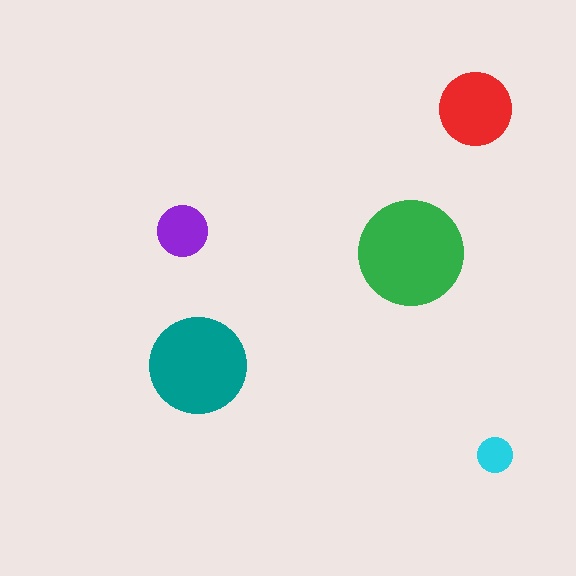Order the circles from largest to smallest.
the green one, the teal one, the red one, the purple one, the cyan one.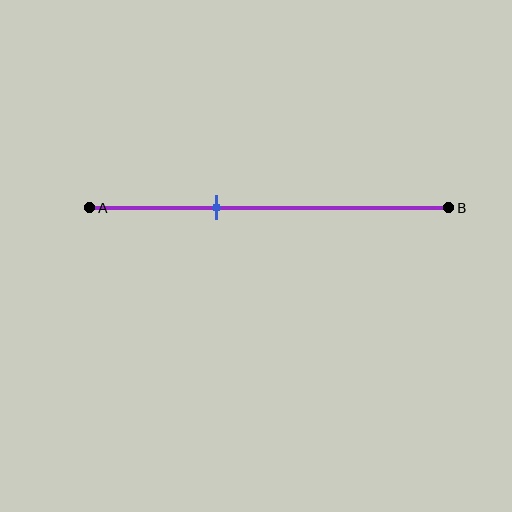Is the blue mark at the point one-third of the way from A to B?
Yes, the mark is approximately at the one-third point.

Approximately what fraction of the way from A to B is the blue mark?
The blue mark is approximately 35% of the way from A to B.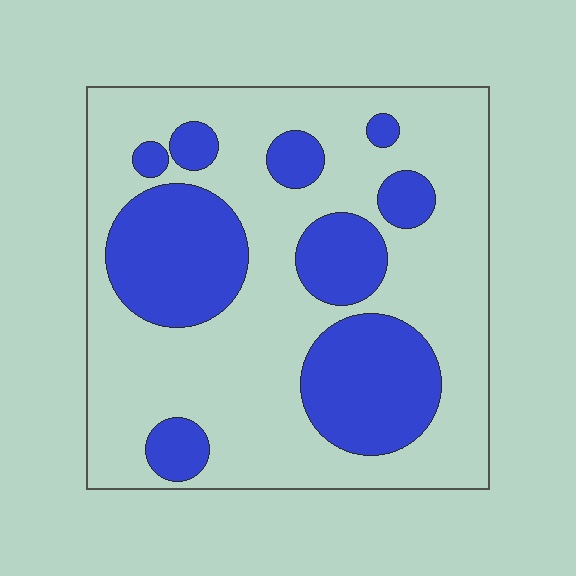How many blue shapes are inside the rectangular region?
9.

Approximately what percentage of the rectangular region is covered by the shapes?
Approximately 30%.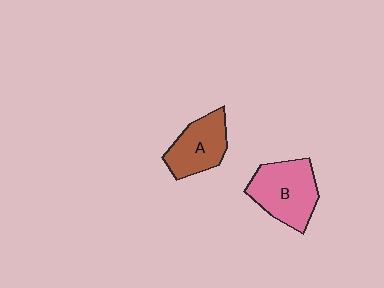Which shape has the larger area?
Shape B (pink).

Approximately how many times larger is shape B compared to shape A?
Approximately 1.3 times.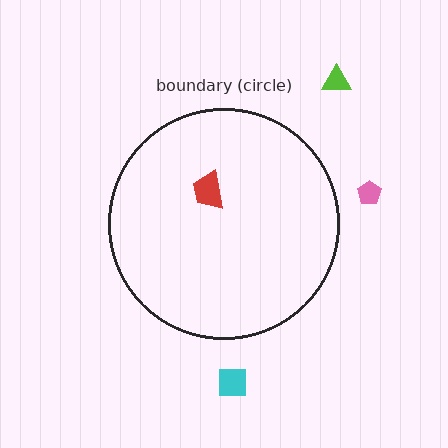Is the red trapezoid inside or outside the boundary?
Inside.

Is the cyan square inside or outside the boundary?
Outside.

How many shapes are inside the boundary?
1 inside, 3 outside.